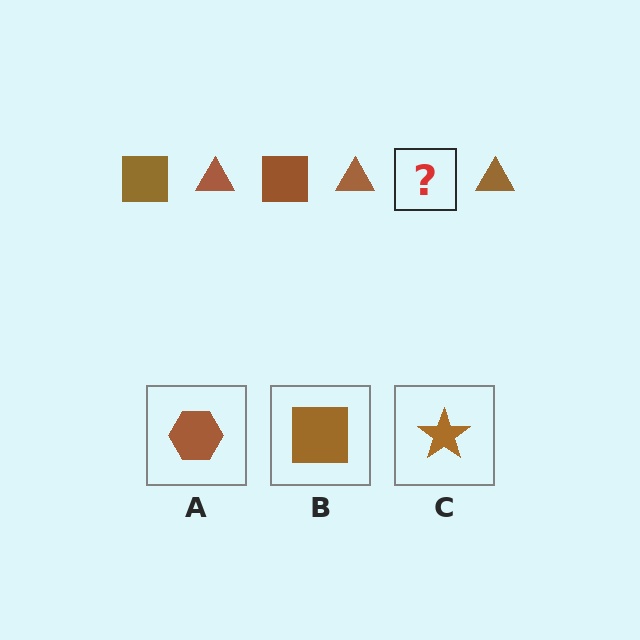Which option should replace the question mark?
Option B.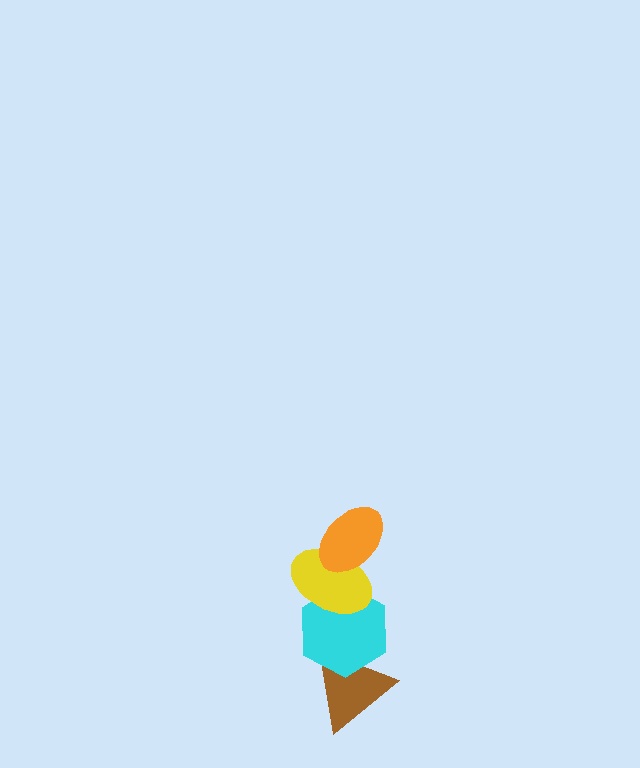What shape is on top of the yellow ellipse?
The orange ellipse is on top of the yellow ellipse.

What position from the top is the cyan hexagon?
The cyan hexagon is 3rd from the top.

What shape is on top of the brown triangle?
The cyan hexagon is on top of the brown triangle.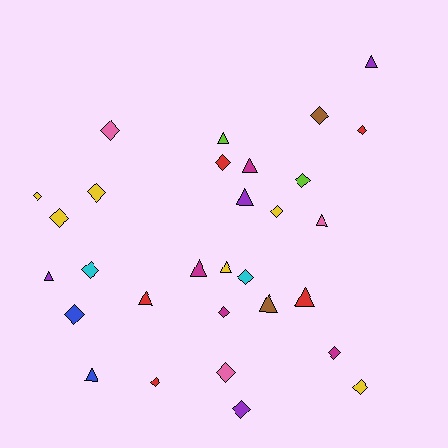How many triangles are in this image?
There are 12 triangles.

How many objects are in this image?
There are 30 objects.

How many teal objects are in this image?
There are no teal objects.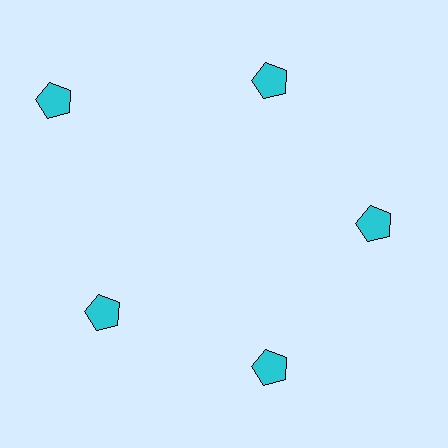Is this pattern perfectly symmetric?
No. The 5 cyan pentagons are arranged in a ring, but one element near the 10 o'clock position is pushed outward from the center, breaking the 5-fold rotational symmetry.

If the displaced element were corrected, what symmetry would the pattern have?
It would have 5-fold rotational symmetry — the pattern would map onto itself every 72 degrees.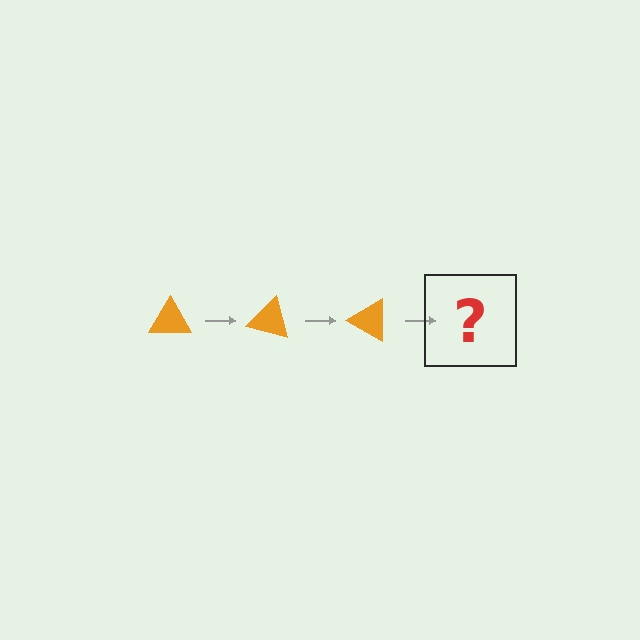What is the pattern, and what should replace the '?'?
The pattern is that the triangle rotates 15 degrees each step. The '?' should be an orange triangle rotated 45 degrees.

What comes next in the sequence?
The next element should be an orange triangle rotated 45 degrees.